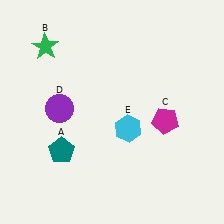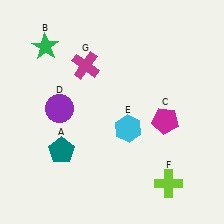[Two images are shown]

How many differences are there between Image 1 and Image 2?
There are 2 differences between the two images.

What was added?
A lime cross (F), a magenta cross (G) were added in Image 2.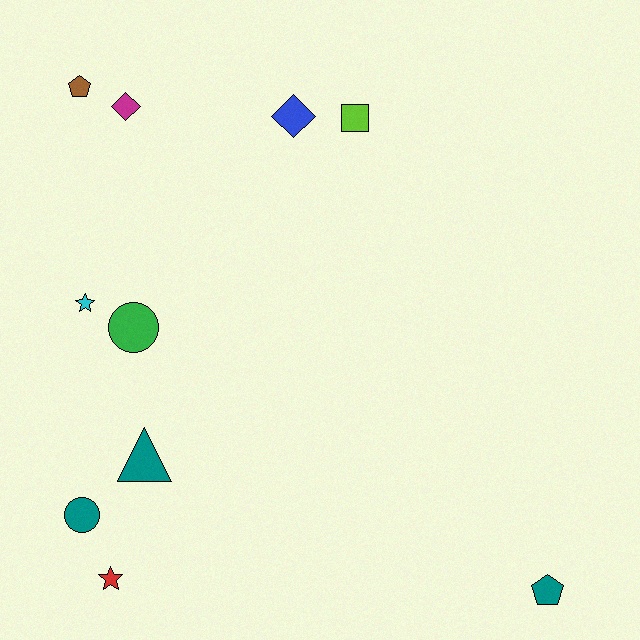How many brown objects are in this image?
There is 1 brown object.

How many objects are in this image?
There are 10 objects.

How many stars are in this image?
There are 2 stars.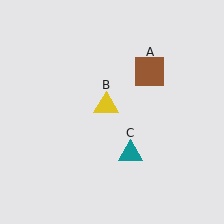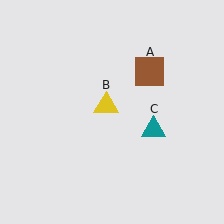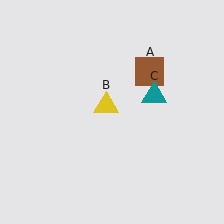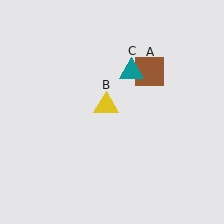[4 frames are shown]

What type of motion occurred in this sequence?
The teal triangle (object C) rotated counterclockwise around the center of the scene.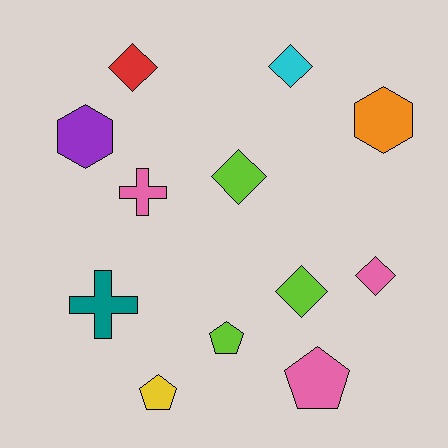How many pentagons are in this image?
There are 3 pentagons.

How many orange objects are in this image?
There is 1 orange object.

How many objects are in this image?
There are 12 objects.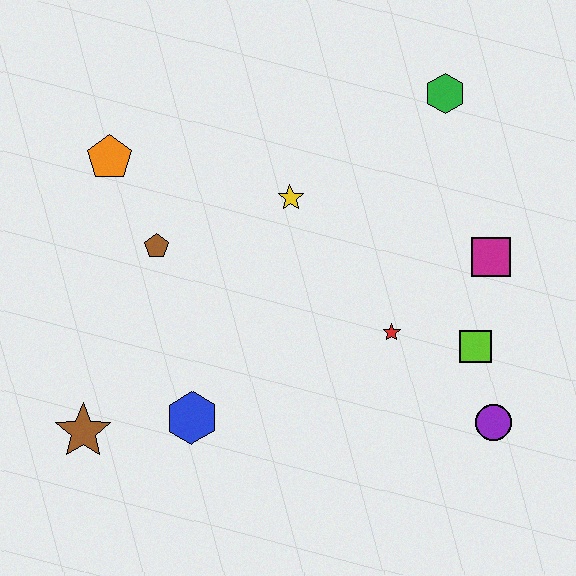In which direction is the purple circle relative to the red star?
The purple circle is to the right of the red star.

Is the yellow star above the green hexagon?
No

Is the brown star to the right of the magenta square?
No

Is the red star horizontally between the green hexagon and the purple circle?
No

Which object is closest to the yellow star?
The brown pentagon is closest to the yellow star.